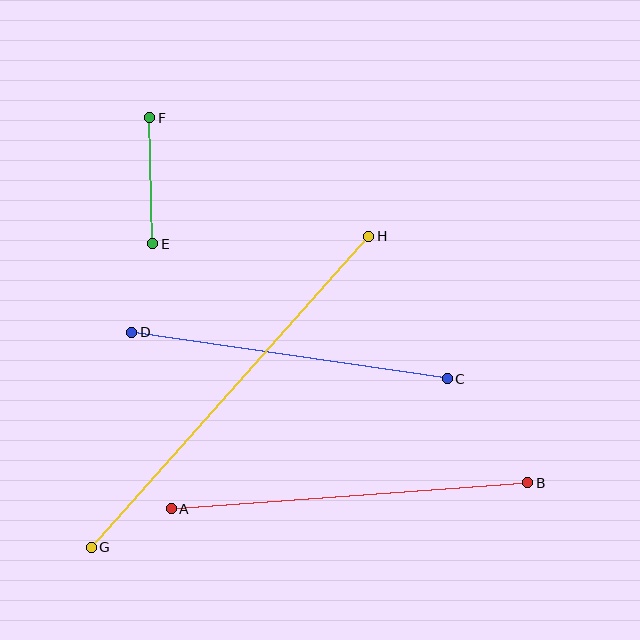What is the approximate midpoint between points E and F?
The midpoint is at approximately (151, 181) pixels.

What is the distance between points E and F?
The distance is approximately 126 pixels.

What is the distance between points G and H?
The distance is approximately 417 pixels.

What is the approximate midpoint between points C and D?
The midpoint is at approximately (290, 355) pixels.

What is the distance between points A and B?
The distance is approximately 357 pixels.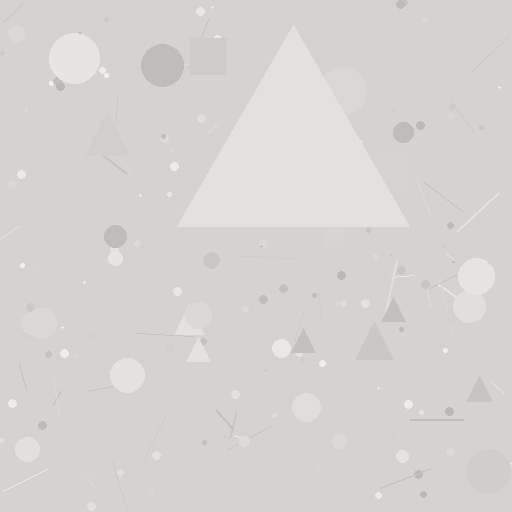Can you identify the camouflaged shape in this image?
The camouflaged shape is a triangle.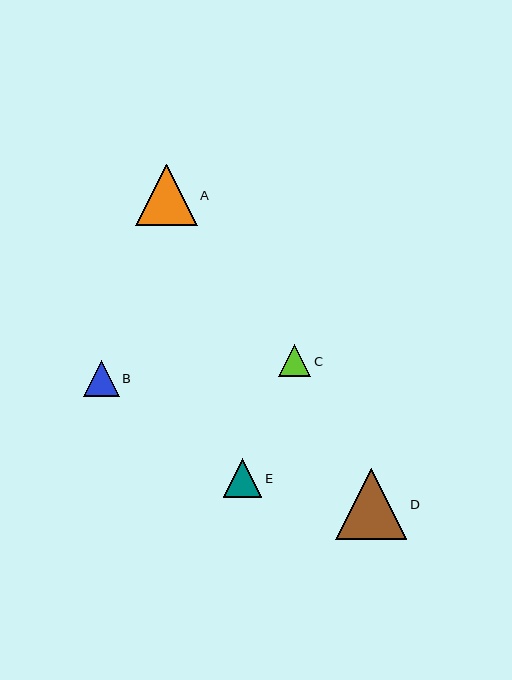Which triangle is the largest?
Triangle D is the largest with a size of approximately 71 pixels.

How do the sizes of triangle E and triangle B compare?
Triangle E and triangle B are approximately the same size.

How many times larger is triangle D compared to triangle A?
Triangle D is approximately 1.1 times the size of triangle A.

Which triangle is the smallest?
Triangle C is the smallest with a size of approximately 32 pixels.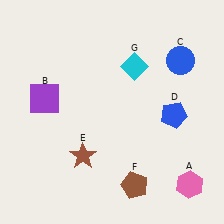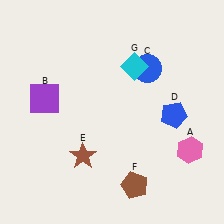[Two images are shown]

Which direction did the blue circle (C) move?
The blue circle (C) moved left.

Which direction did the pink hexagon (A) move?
The pink hexagon (A) moved up.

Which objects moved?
The objects that moved are: the pink hexagon (A), the blue circle (C).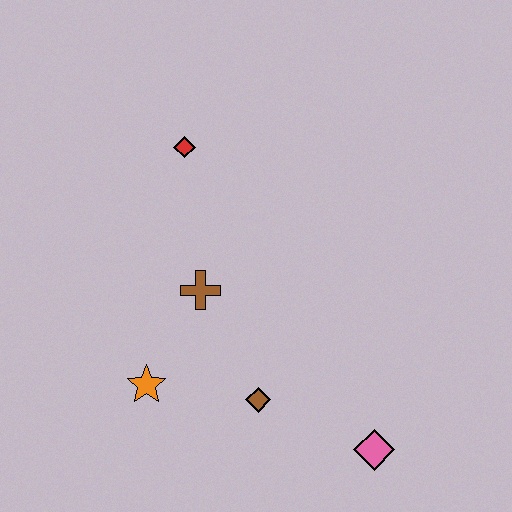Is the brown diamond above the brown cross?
No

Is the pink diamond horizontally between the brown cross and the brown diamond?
No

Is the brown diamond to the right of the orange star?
Yes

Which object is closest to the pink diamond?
The brown diamond is closest to the pink diamond.